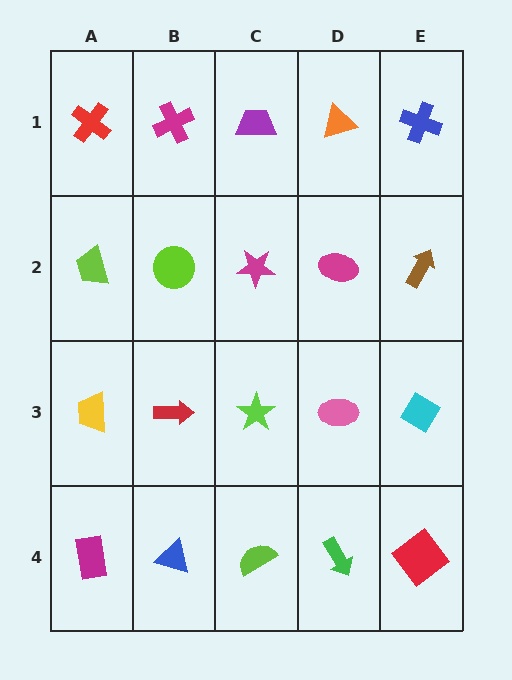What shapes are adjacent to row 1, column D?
A magenta ellipse (row 2, column D), a purple trapezoid (row 1, column C), a blue cross (row 1, column E).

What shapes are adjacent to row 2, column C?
A purple trapezoid (row 1, column C), a lime star (row 3, column C), a lime circle (row 2, column B), a magenta ellipse (row 2, column D).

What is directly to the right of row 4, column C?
A green arrow.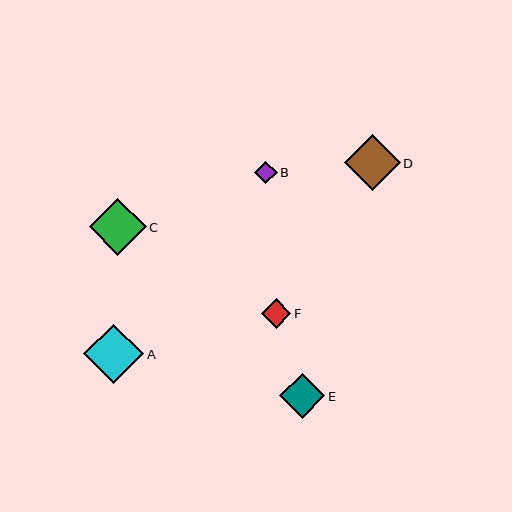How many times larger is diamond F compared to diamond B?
Diamond F is approximately 1.3 times the size of diamond B.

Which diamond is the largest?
Diamond A is the largest with a size of approximately 60 pixels.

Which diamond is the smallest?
Diamond B is the smallest with a size of approximately 22 pixels.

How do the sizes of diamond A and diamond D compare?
Diamond A and diamond D are approximately the same size.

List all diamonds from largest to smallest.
From largest to smallest: A, C, D, E, F, B.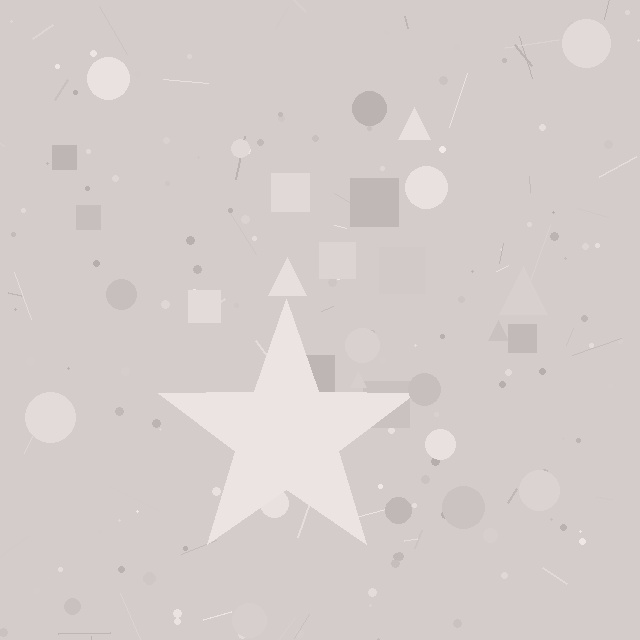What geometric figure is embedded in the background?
A star is embedded in the background.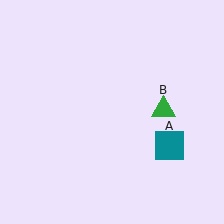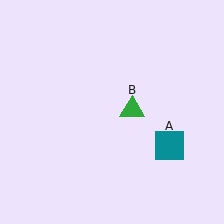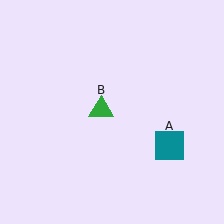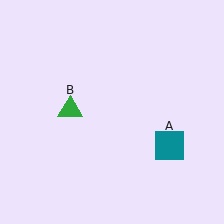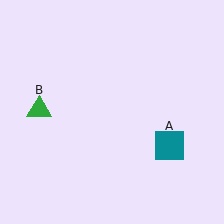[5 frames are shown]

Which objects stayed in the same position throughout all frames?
Teal square (object A) remained stationary.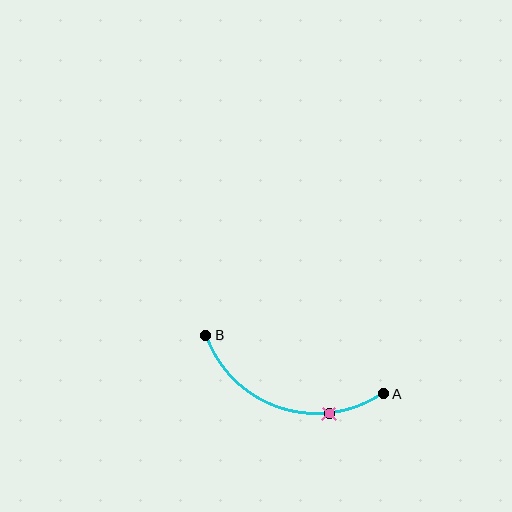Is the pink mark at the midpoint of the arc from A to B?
No. The pink mark lies on the arc but is closer to endpoint A. The arc midpoint would be at the point on the curve equidistant along the arc from both A and B.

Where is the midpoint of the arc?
The arc midpoint is the point on the curve farthest from the straight line joining A and B. It sits below that line.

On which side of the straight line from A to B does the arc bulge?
The arc bulges below the straight line connecting A and B.